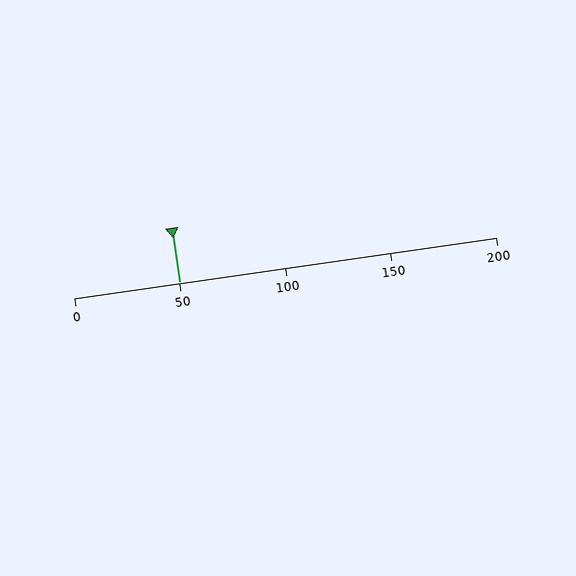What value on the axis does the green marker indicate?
The marker indicates approximately 50.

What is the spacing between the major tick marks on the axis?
The major ticks are spaced 50 apart.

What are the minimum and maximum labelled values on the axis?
The axis runs from 0 to 200.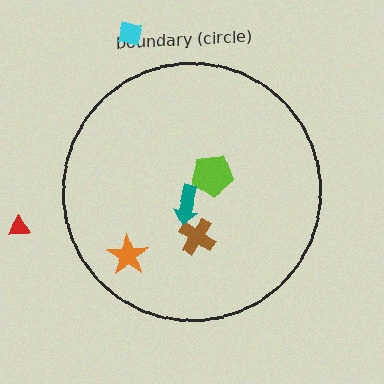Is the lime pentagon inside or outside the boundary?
Inside.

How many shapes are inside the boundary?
4 inside, 2 outside.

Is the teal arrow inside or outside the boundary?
Inside.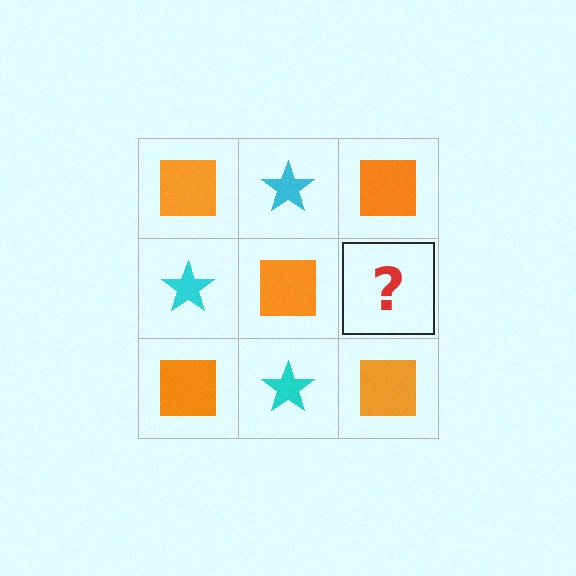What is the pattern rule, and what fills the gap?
The rule is that it alternates orange square and cyan star in a checkerboard pattern. The gap should be filled with a cyan star.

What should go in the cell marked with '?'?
The missing cell should contain a cyan star.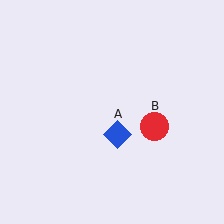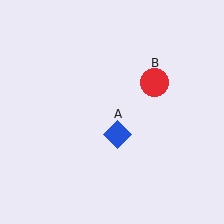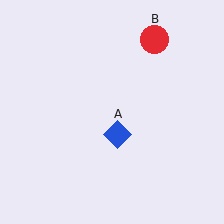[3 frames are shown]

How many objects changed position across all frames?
1 object changed position: red circle (object B).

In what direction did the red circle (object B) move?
The red circle (object B) moved up.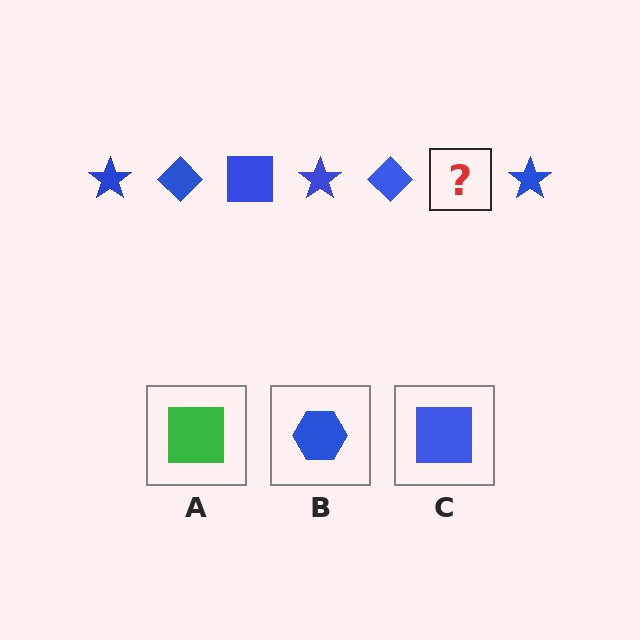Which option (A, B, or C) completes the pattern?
C.